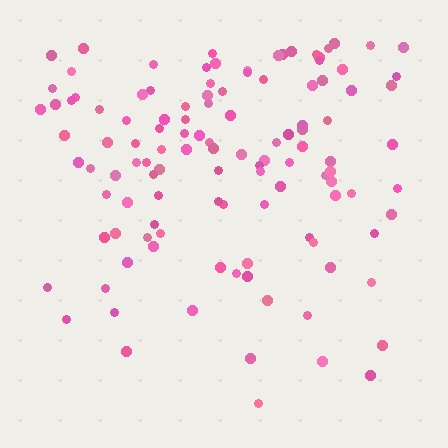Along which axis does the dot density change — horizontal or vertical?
Vertical.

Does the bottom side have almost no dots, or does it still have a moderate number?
Still a moderate number, just noticeably fewer than the top.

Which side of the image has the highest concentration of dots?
The top.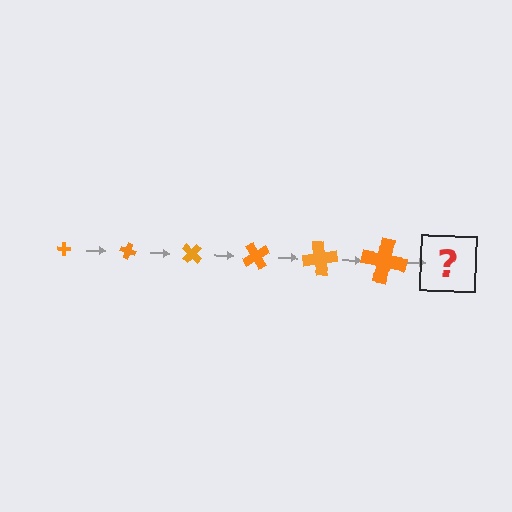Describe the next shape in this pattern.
It should be a cross, larger than the previous one and rotated 120 degrees from the start.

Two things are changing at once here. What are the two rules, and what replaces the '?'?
The two rules are that the cross grows larger each step and it rotates 20 degrees each step. The '?' should be a cross, larger than the previous one and rotated 120 degrees from the start.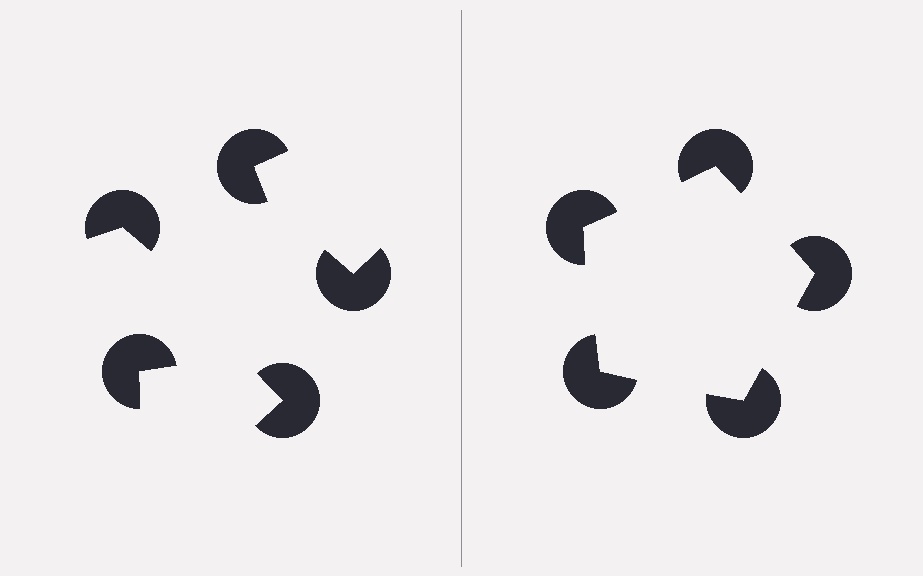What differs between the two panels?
The pac-man discs are positioned identically on both sides; only the wedge orientations differ. On the right they align to a pentagon; on the left they are misaligned.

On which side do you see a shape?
An illusory pentagon appears on the right side. On the left side the wedge cuts are rotated, so no coherent shape forms.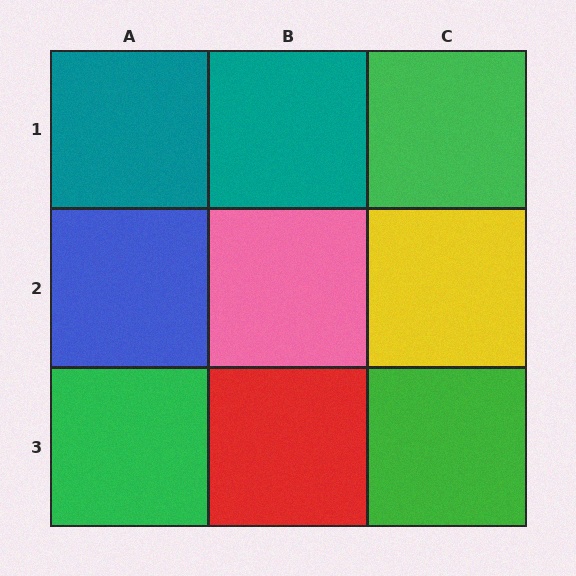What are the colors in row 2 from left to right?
Blue, pink, yellow.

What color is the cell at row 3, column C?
Green.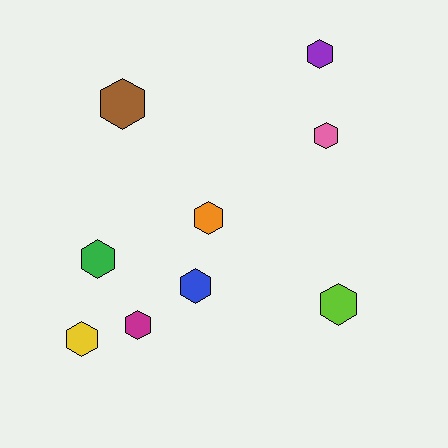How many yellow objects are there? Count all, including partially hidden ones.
There is 1 yellow object.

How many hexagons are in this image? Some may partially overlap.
There are 9 hexagons.